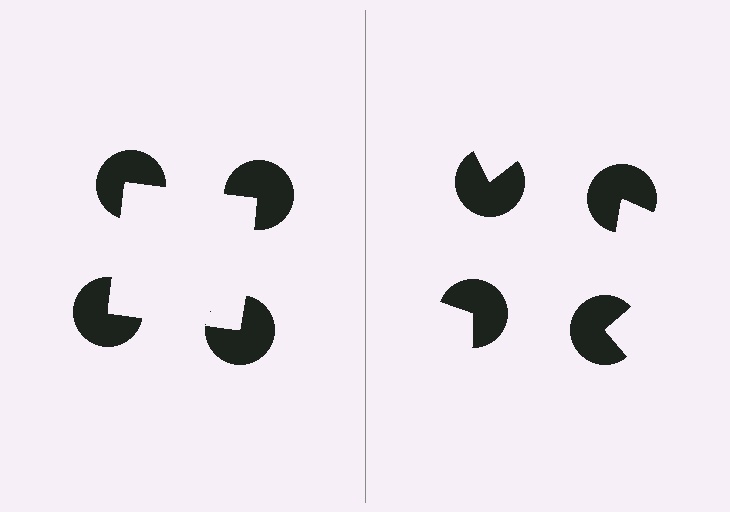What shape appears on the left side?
An illusory square.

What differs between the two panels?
The pac-man discs are positioned identically on both sides; only the wedge orientations differ. On the left they align to a square; on the right they are misaligned.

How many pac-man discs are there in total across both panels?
8 — 4 on each side.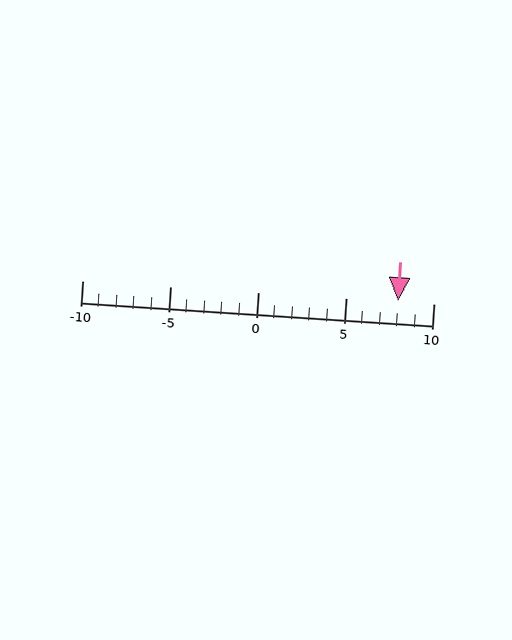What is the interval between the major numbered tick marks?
The major tick marks are spaced 5 units apart.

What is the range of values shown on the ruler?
The ruler shows values from -10 to 10.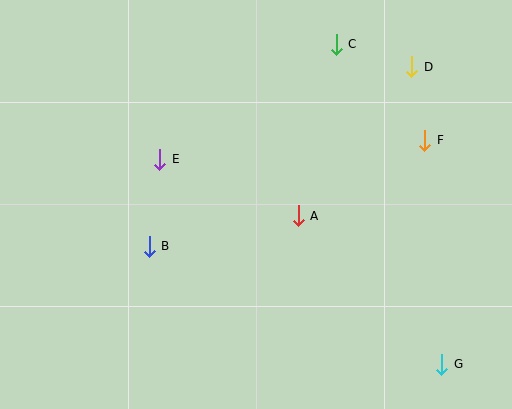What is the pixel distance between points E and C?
The distance between E and C is 211 pixels.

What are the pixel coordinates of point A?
Point A is at (298, 216).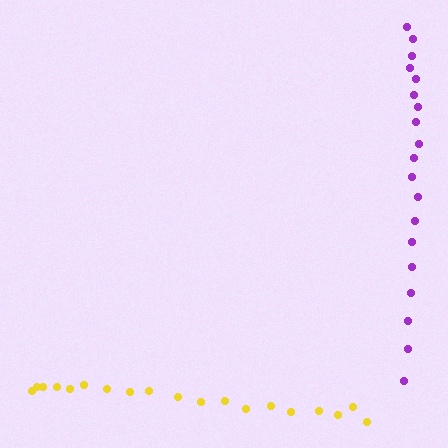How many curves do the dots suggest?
There are 2 distinct paths.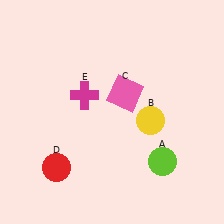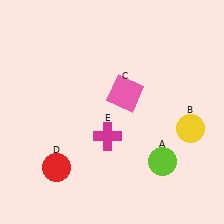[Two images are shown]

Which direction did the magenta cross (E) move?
The magenta cross (E) moved down.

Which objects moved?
The objects that moved are: the yellow circle (B), the magenta cross (E).